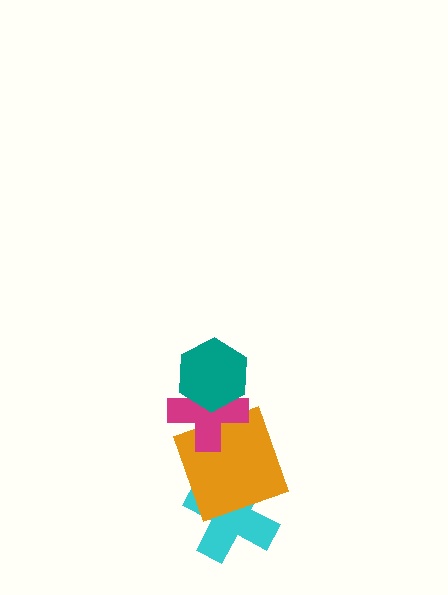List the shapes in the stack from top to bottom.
From top to bottom: the teal hexagon, the magenta cross, the orange square, the cyan cross.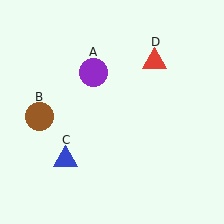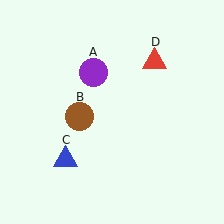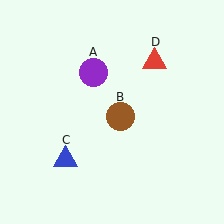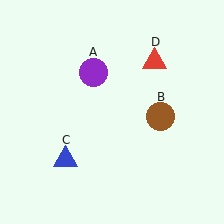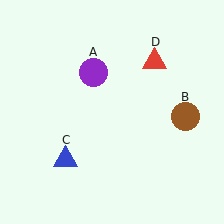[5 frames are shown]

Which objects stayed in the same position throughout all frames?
Purple circle (object A) and blue triangle (object C) and red triangle (object D) remained stationary.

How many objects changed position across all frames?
1 object changed position: brown circle (object B).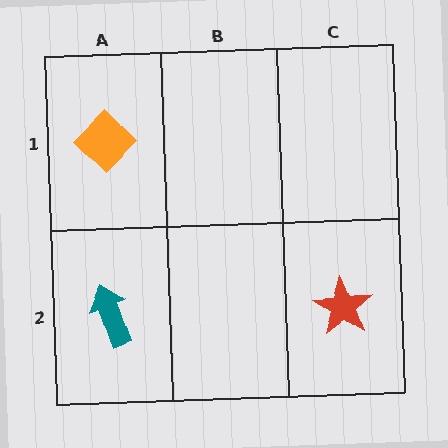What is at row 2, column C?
A red star.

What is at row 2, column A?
A teal arrow.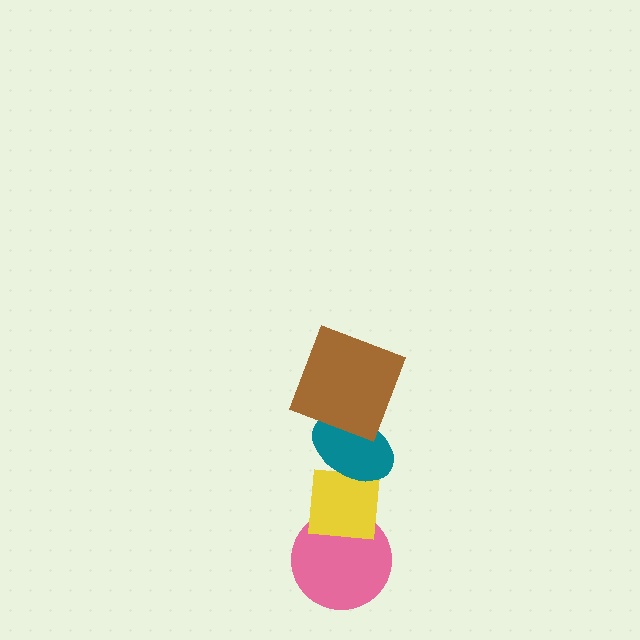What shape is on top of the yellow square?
The teal ellipse is on top of the yellow square.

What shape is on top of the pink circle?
The yellow square is on top of the pink circle.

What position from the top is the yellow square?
The yellow square is 3rd from the top.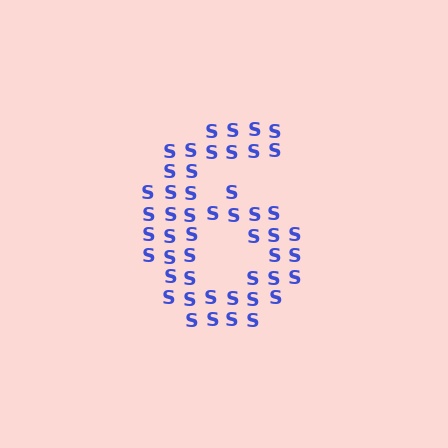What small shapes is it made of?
It is made of small letter S's.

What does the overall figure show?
The overall figure shows the digit 6.